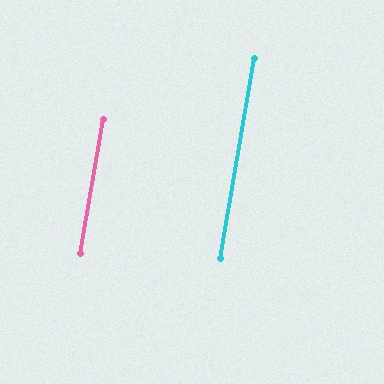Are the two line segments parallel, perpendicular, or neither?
Parallel — their directions differ by only 0.1°.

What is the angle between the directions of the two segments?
Approximately 0 degrees.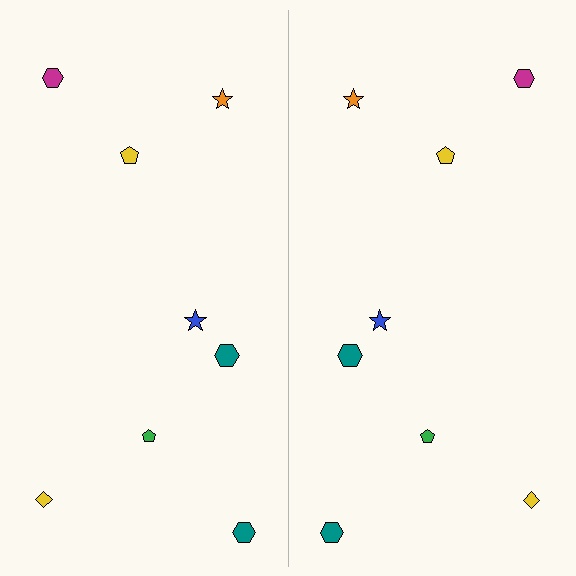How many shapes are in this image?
There are 16 shapes in this image.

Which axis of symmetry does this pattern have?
The pattern has a vertical axis of symmetry running through the center of the image.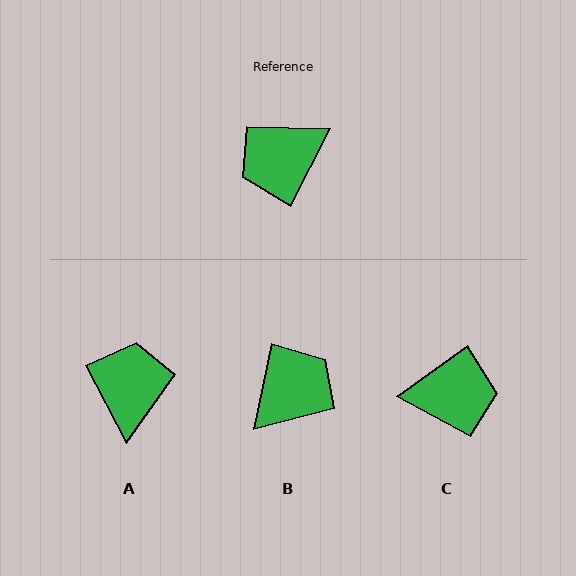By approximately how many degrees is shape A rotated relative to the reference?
Approximately 125 degrees clockwise.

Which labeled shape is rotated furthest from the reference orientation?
B, about 165 degrees away.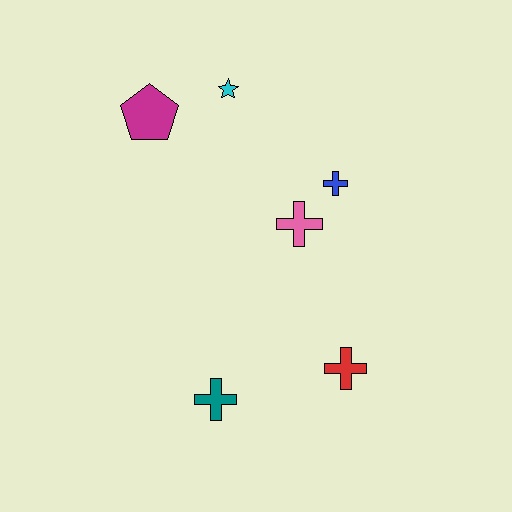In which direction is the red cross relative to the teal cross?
The red cross is to the right of the teal cross.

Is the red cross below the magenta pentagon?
Yes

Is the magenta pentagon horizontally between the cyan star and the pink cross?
No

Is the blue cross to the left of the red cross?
Yes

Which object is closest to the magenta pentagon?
The cyan star is closest to the magenta pentagon.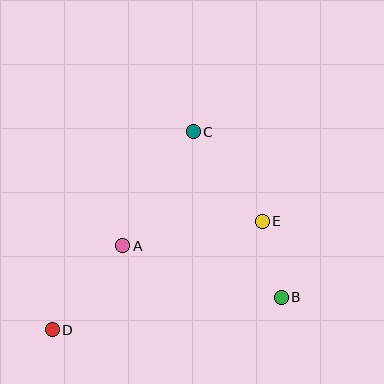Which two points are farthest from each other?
Points C and D are farthest from each other.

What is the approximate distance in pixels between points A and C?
The distance between A and C is approximately 134 pixels.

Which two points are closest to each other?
Points B and E are closest to each other.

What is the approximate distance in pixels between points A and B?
The distance between A and B is approximately 167 pixels.